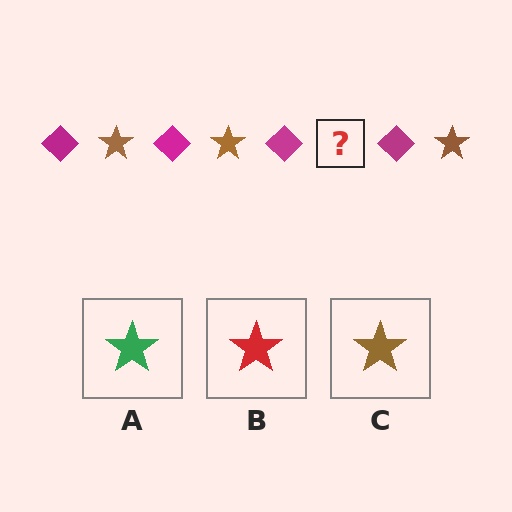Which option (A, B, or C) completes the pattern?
C.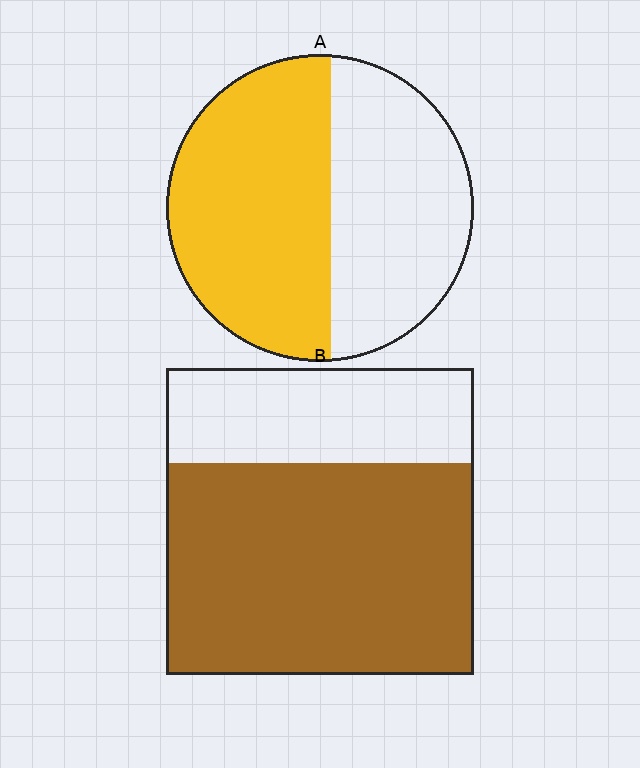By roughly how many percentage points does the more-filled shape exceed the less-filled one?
By roughly 15 percentage points (B over A).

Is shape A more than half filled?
Yes.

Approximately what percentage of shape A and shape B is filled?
A is approximately 55% and B is approximately 70%.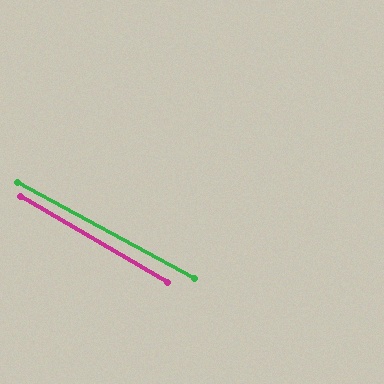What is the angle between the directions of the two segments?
Approximately 2 degrees.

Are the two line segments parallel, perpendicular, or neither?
Parallel — their directions differ by only 1.9°.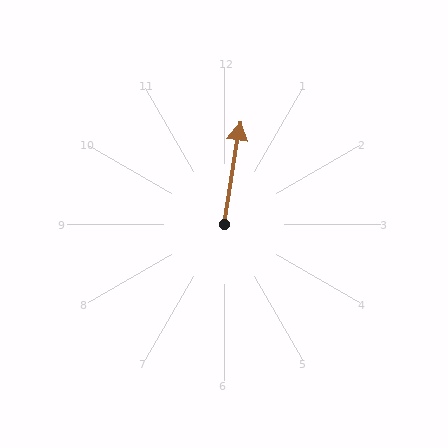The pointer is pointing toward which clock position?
Roughly 12 o'clock.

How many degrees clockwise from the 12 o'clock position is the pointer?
Approximately 9 degrees.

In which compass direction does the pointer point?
North.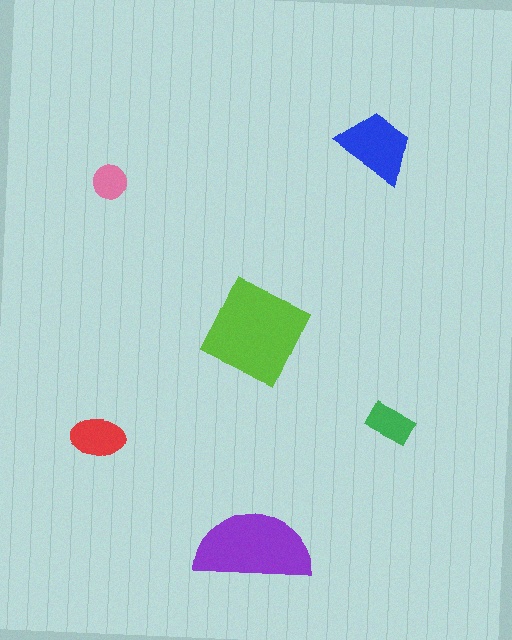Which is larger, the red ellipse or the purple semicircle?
The purple semicircle.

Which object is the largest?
The lime square.